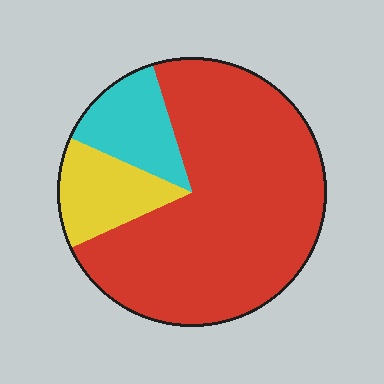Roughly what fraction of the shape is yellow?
Yellow covers 14% of the shape.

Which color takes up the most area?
Red, at roughly 75%.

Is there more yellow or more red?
Red.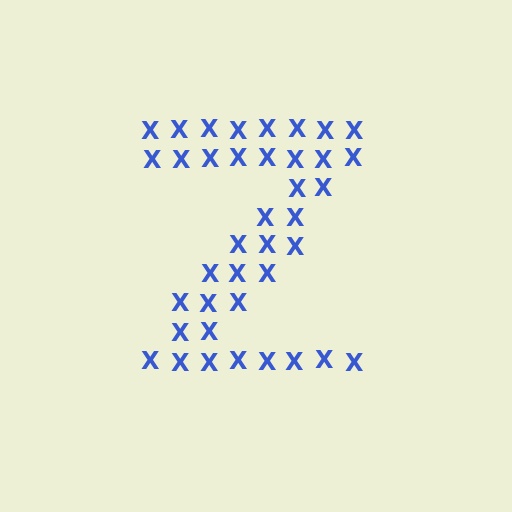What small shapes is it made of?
It is made of small letter X's.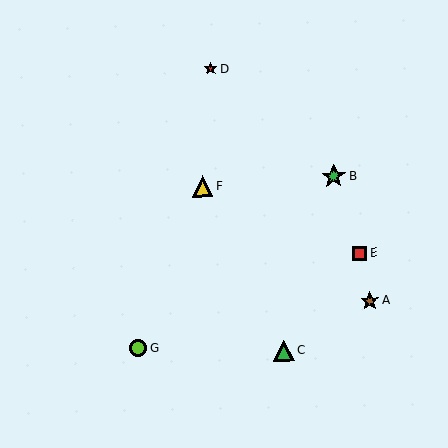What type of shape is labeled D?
Shape D is a red star.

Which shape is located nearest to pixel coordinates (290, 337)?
The green triangle (labeled C) at (284, 351) is nearest to that location.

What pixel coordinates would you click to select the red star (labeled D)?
Click at (211, 69) to select the red star D.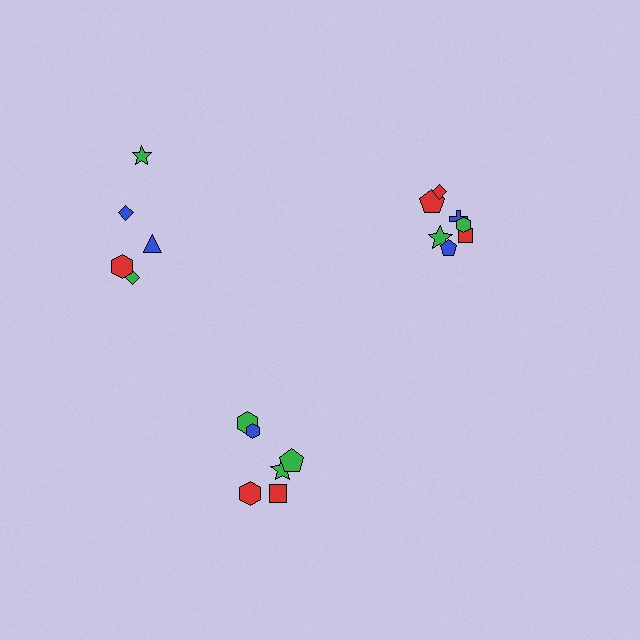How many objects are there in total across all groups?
There are 19 objects.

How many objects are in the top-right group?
There are 7 objects.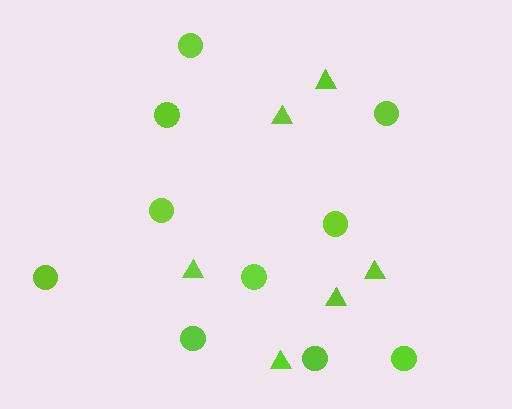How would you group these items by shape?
There are 2 groups: one group of circles (10) and one group of triangles (6).